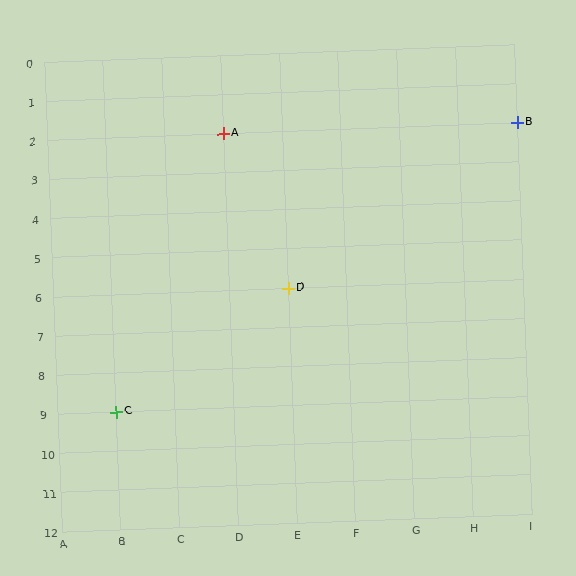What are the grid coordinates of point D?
Point D is at grid coordinates (E, 6).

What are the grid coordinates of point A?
Point A is at grid coordinates (D, 2).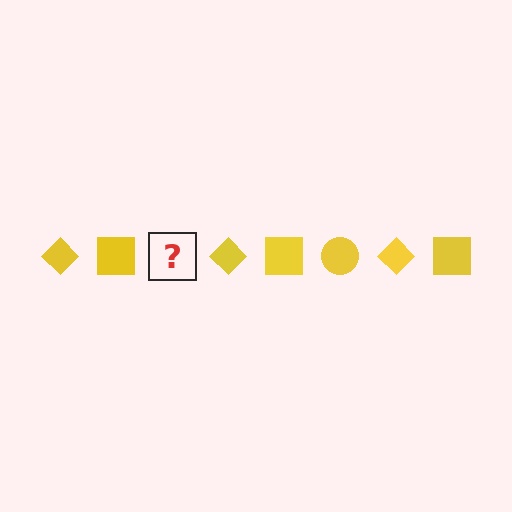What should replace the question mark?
The question mark should be replaced with a yellow circle.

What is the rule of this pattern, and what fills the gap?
The rule is that the pattern cycles through diamond, square, circle shapes in yellow. The gap should be filled with a yellow circle.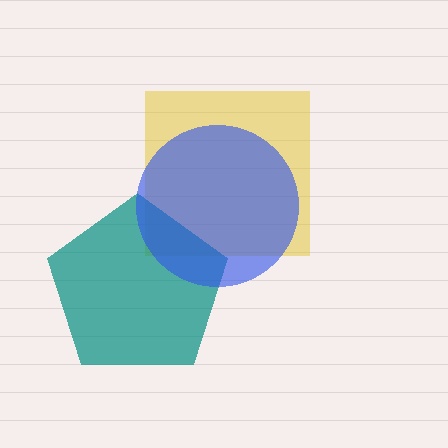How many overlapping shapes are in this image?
There are 3 overlapping shapes in the image.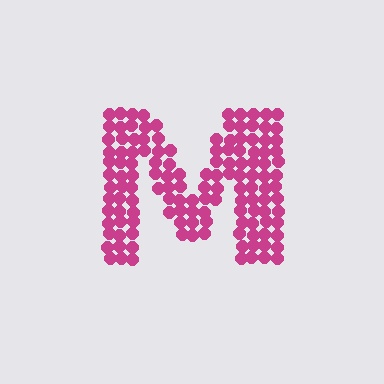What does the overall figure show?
The overall figure shows the letter M.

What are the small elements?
The small elements are circles.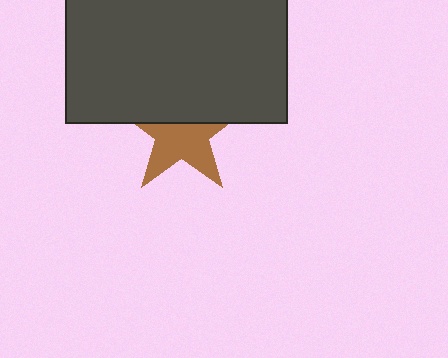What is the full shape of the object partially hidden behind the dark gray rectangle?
The partially hidden object is a brown star.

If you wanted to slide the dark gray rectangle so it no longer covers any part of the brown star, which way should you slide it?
Slide it up — that is the most direct way to separate the two shapes.